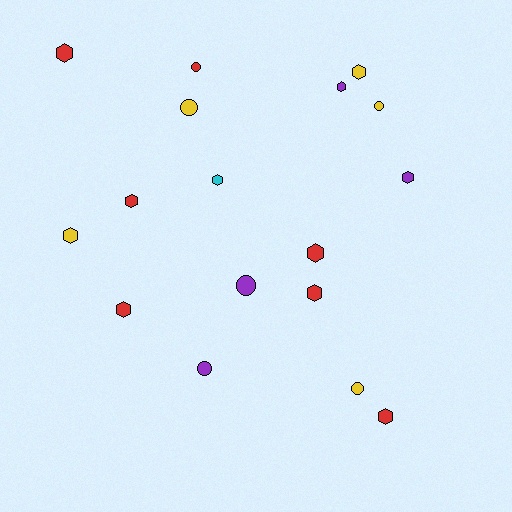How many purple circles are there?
There are 2 purple circles.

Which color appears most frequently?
Red, with 7 objects.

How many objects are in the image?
There are 17 objects.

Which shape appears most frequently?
Hexagon, with 11 objects.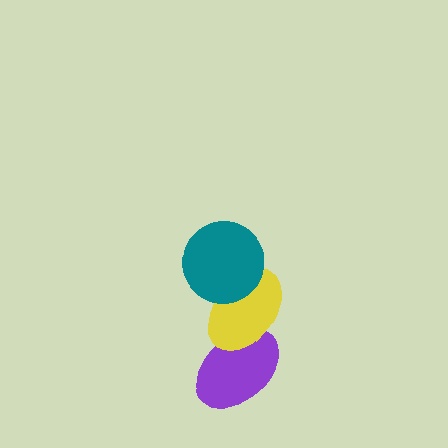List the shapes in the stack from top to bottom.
From top to bottom: the teal circle, the yellow ellipse, the purple ellipse.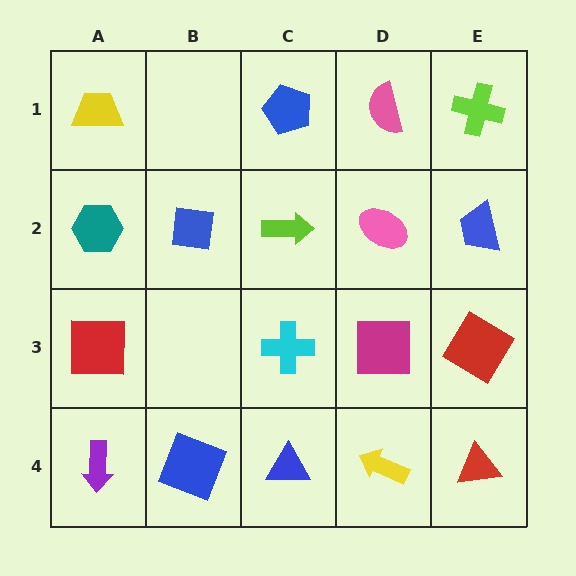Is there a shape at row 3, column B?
No, that cell is empty.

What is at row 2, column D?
A pink ellipse.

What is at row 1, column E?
A lime cross.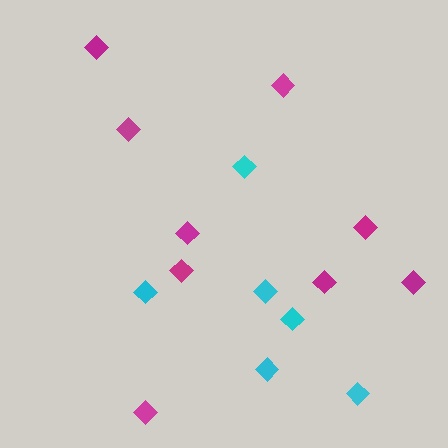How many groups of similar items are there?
There are 2 groups: one group of cyan diamonds (6) and one group of magenta diamonds (9).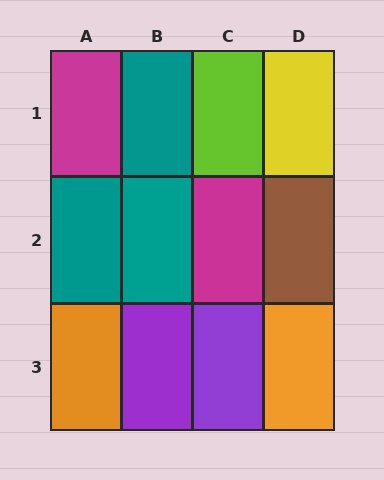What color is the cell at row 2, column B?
Teal.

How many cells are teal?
3 cells are teal.